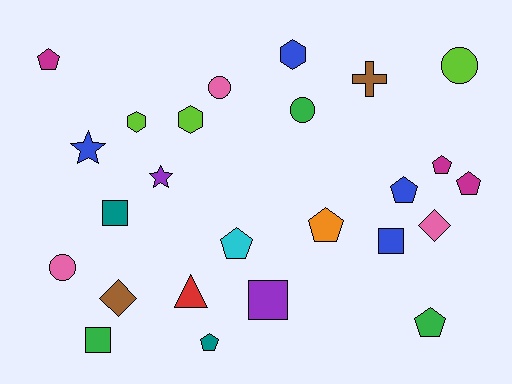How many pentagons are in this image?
There are 8 pentagons.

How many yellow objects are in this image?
There are no yellow objects.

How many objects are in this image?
There are 25 objects.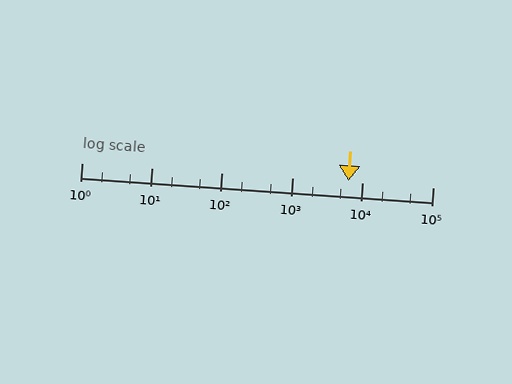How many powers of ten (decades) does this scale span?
The scale spans 5 decades, from 1 to 100000.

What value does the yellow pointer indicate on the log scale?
The pointer indicates approximately 6300.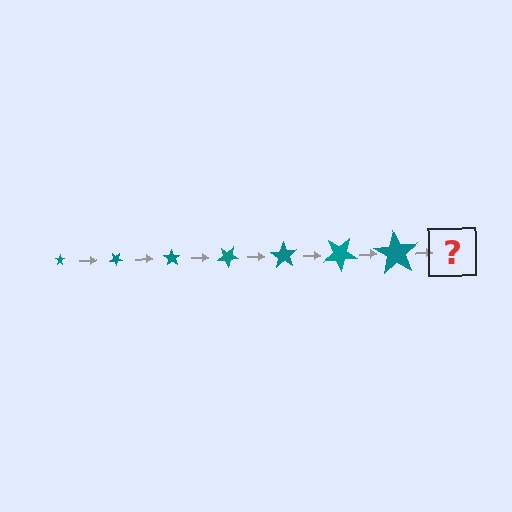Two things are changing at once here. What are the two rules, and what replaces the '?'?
The two rules are that the star grows larger each step and it rotates 35 degrees each step. The '?' should be a star, larger than the previous one and rotated 245 degrees from the start.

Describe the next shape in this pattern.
It should be a star, larger than the previous one and rotated 245 degrees from the start.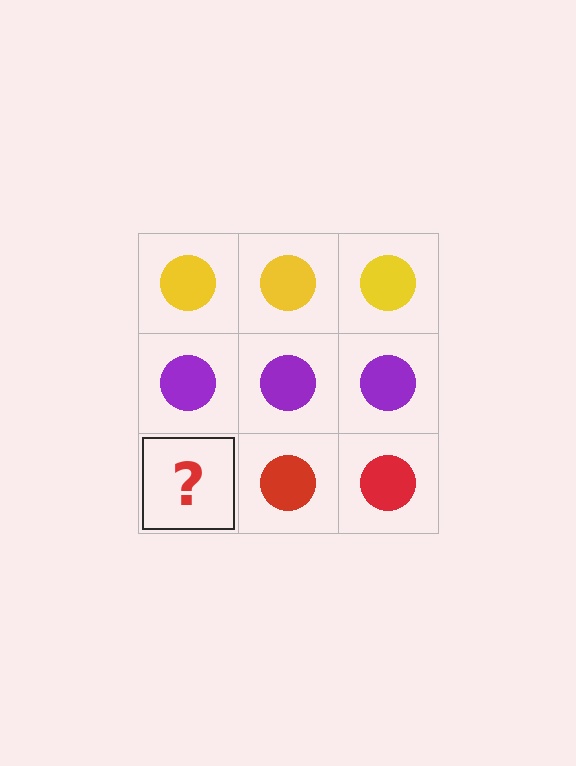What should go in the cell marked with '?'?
The missing cell should contain a red circle.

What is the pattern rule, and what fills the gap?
The rule is that each row has a consistent color. The gap should be filled with a red circle.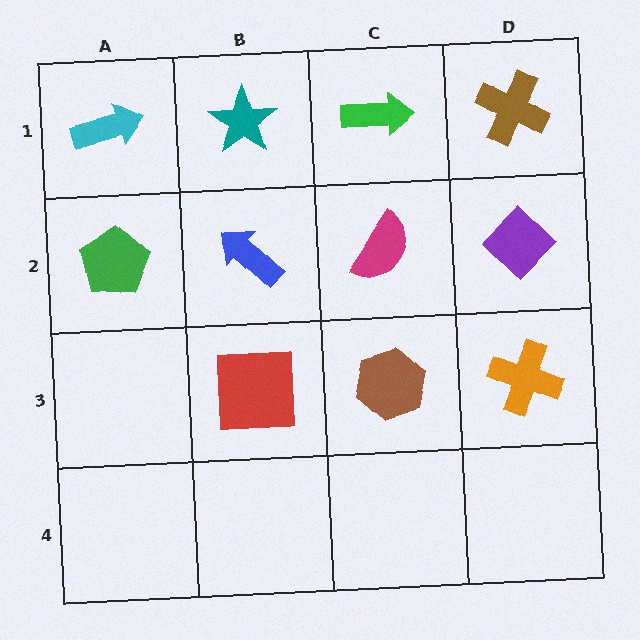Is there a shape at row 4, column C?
No, that cell is empty.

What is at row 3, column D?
An orange cross.